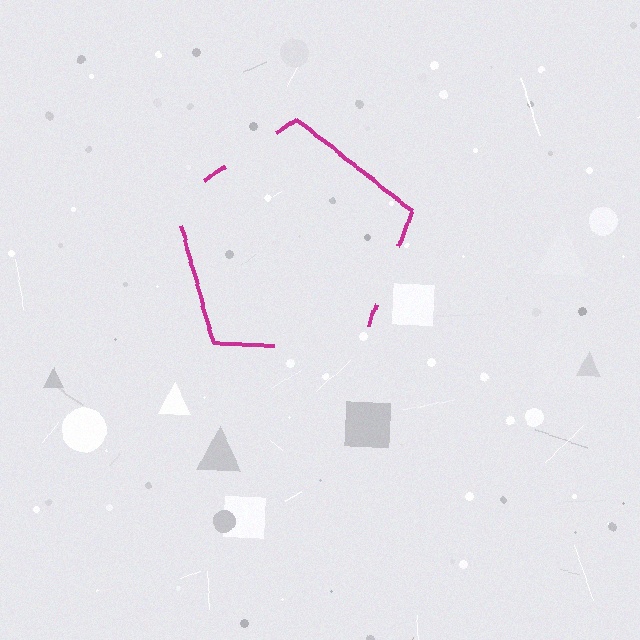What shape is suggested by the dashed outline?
The dashed outline suggests a pentagon.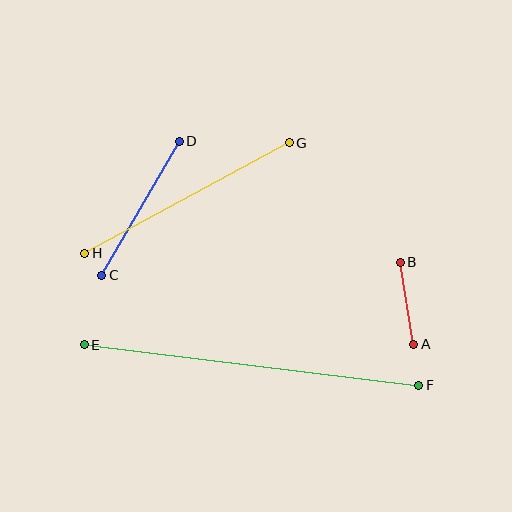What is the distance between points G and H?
The distance is approximately 232 pixels.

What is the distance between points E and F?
The distance is approximately 337 pixels.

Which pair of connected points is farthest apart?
Points E and F are farthest apart.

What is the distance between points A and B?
The distance is approximately 83 pixels.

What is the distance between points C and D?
The distance is approximately 155 pixels.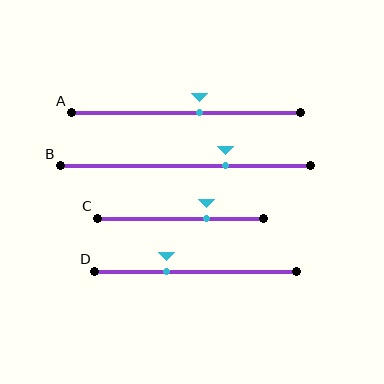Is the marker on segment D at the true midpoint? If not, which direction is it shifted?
No, the marker on segment D is shifted to the left by about 14% of the segment length.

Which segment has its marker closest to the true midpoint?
Segment A has its marker closest to the true midpoint.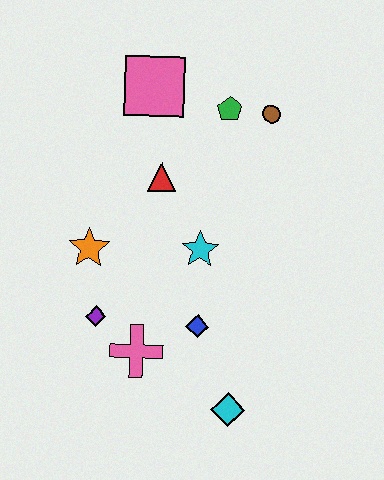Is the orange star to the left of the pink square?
Yes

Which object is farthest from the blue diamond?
The pink square is farthest from the blue diamond.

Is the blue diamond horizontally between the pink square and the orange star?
No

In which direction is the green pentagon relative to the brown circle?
The green pentagon is to the left of the brown circle.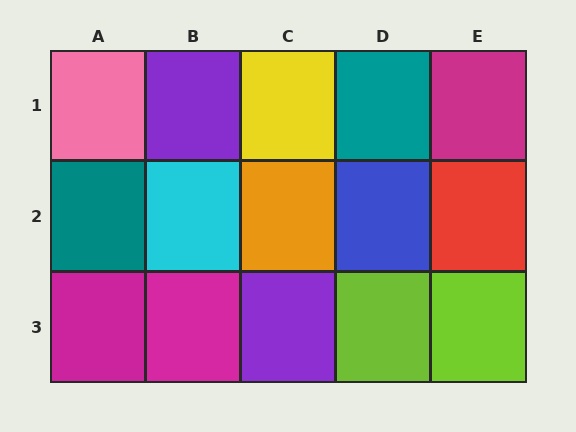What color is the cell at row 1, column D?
Teal.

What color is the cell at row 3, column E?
Lime.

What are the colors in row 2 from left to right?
Teal, cyan, orange, blue, red.